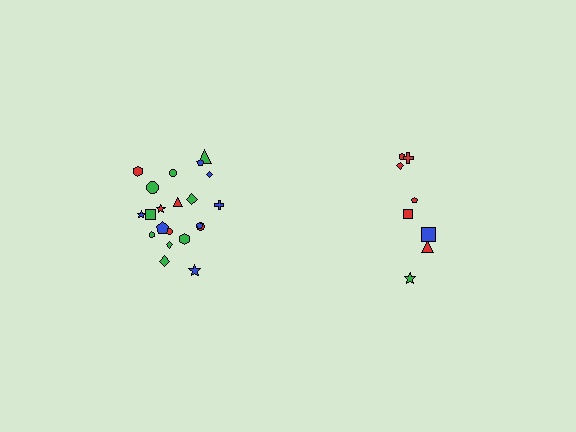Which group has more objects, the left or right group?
The left group.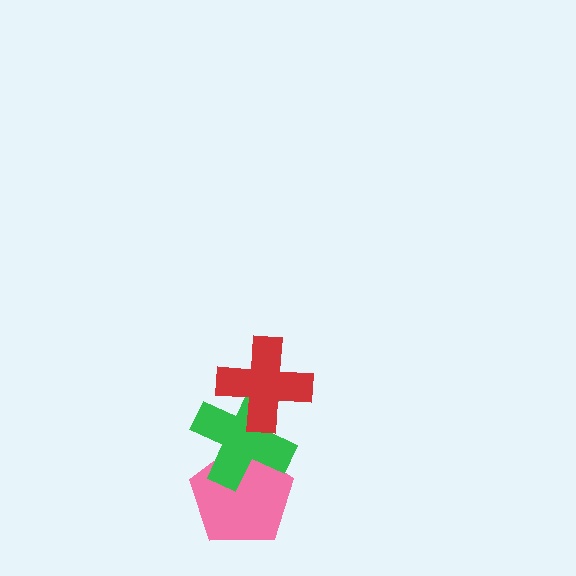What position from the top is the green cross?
The green cross is 2nd from the top.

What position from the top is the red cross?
The red cross is 1st from the top.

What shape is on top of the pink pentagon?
The green cross is on top of the pink pentagon.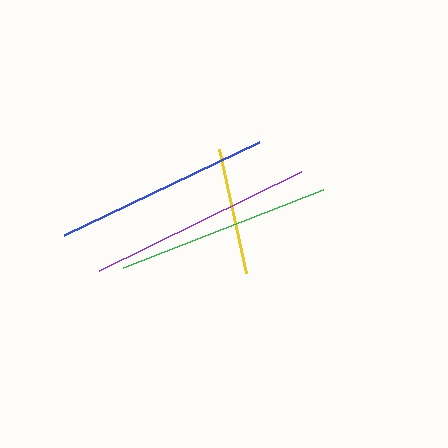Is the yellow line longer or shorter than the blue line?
The blue line is longer than the yellow line.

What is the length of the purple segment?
The purple segment is approximately 225 pixels long.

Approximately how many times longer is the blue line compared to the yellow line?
The blue line is approximately 1.7 times the length of the yellow line.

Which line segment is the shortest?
The yellow line is the shortest at approximately 127 pixels.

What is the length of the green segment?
The green segment is approximately 215 pixels long.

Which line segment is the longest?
The purple line is the longest at approximately 225 pixels.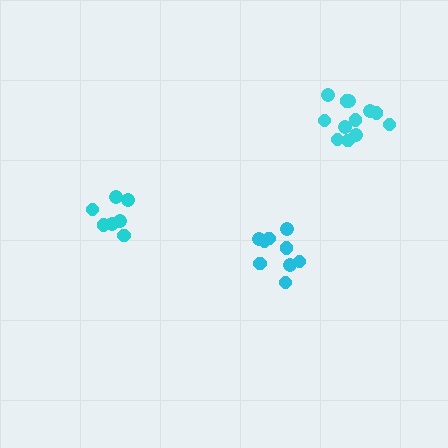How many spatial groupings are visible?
There are 3 spatial groupings.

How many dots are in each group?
Group 1: 9 dots, Group 2: 12 dots, Group 3: 7 dots (28 total).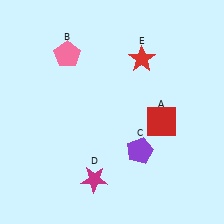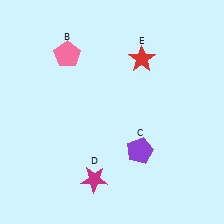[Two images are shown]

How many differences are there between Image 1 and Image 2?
There is 1 difference between the two images.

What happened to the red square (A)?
The red square (A) was removed in Image 2. It was in the bottom-right area of Image 1.